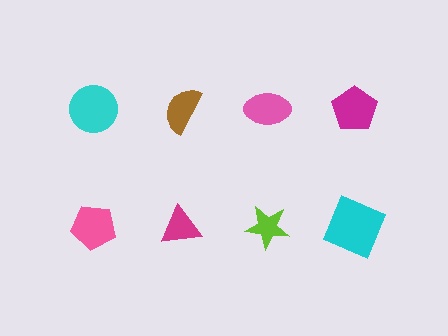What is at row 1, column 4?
A magenta pentagon.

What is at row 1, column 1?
A cyan circle.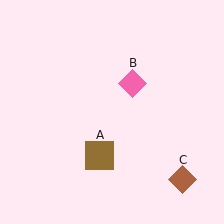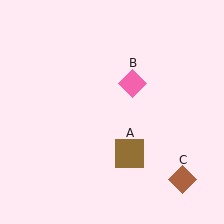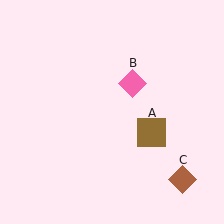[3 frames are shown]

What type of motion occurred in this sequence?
The brown square (object A) rotated counterclockwise around the center of the scene.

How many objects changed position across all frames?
1 object changed position: brown square (object A).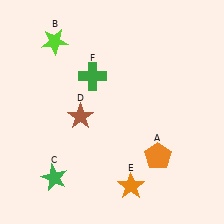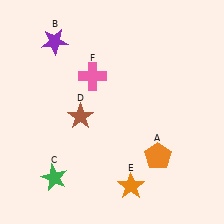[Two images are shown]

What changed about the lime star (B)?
In Image 1, B is lime. In Image 2, it changed to purple.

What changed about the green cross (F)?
In Image 1, F is green. In Image 2, it changed to pink.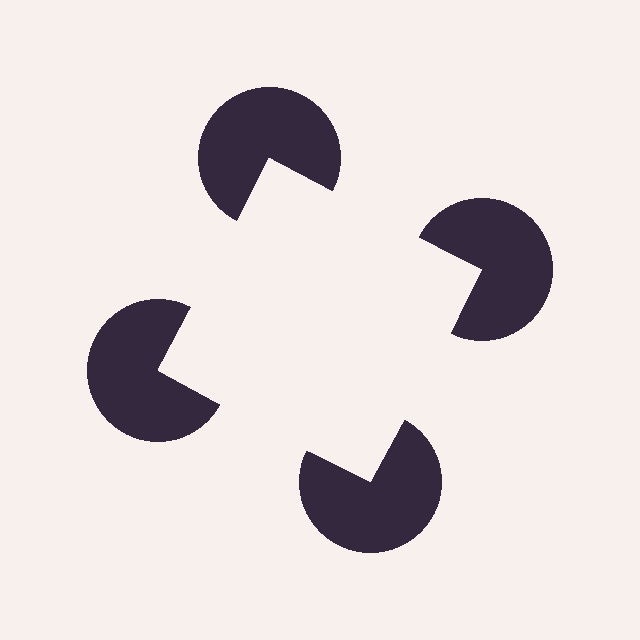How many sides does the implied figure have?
4 sides.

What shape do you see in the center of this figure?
An illusory square — its edges are inferred from the aligned wedge cuts in the pac-man discs, not physically drawn.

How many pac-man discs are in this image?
There are 4 — one at each vertex of the illusory square.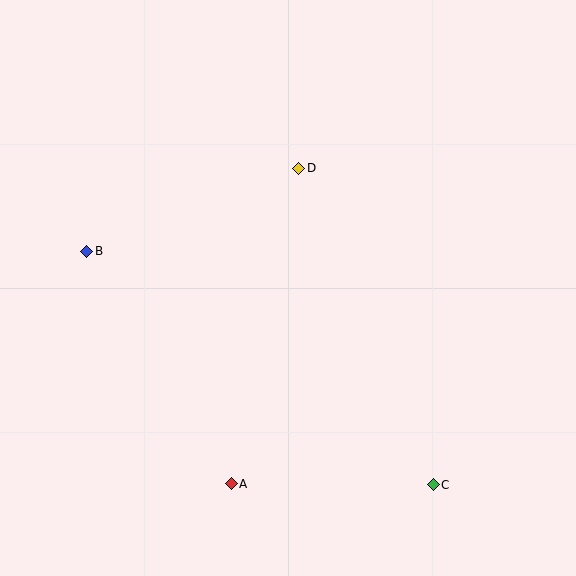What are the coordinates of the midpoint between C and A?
The midpoint between C and A is at (332, 484).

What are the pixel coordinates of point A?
Point A is at (231, 484).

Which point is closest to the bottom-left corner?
Point A is closest to the bottom-left corner.